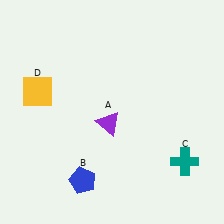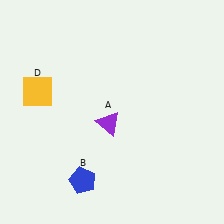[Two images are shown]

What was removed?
The teal cross (C) was removed in Image 2.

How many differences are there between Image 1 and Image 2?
There is 1 difference between the two images.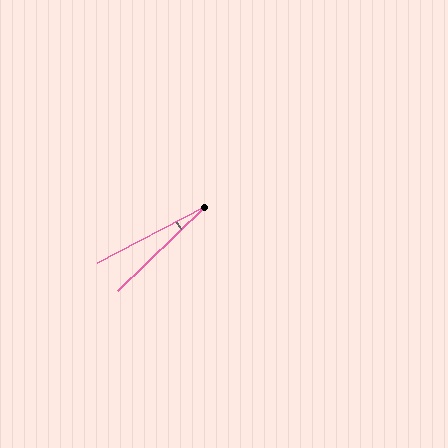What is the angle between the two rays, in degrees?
Approximately 16 degrees.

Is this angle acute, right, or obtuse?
It is acute.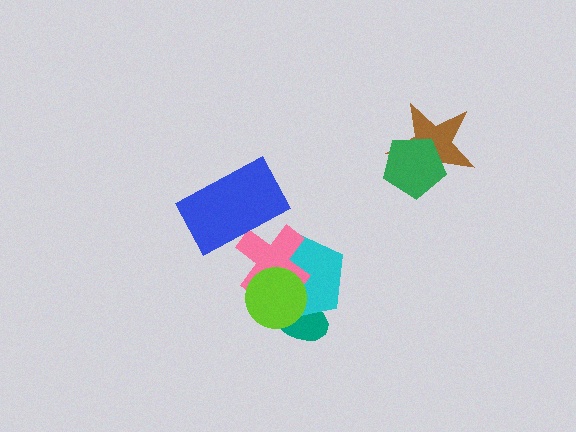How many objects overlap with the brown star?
1 object overlaps with the brown star.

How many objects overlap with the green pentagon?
1 object overlaps with the green pentagon.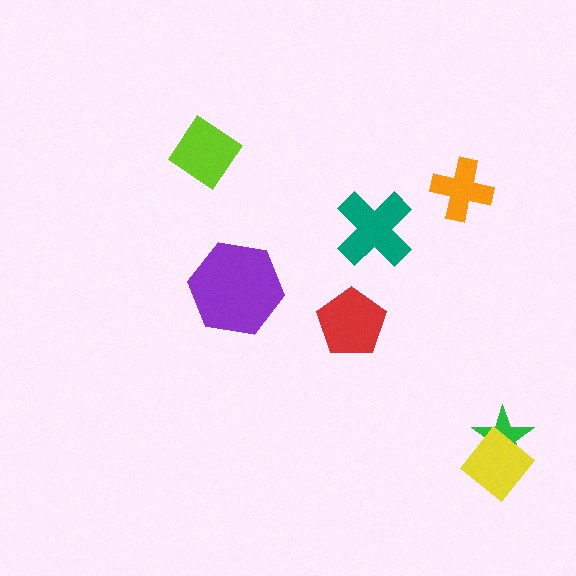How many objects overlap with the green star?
1 object overlaps with the green star.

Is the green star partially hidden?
Yes, it is partially covered by another shape.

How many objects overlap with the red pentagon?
0 objects overlap with the red pentagon.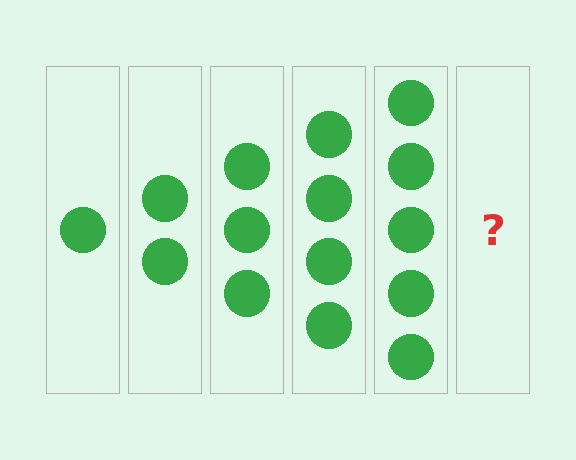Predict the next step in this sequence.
The next step is 6 circles.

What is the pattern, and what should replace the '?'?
The pattern is that each step adds one more circle. The '?' should be 6 circles.